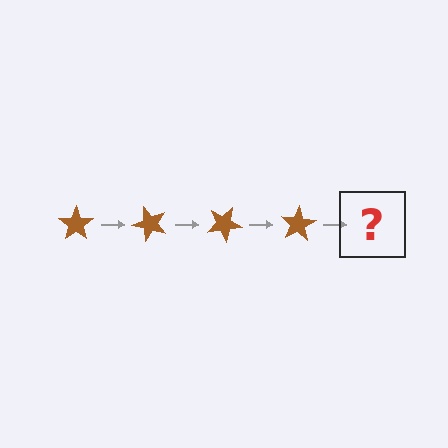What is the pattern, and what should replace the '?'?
The pattern is that the star rotates 50 degrees each step. The '?' should be a brown star rotated 200 degrees.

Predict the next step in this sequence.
The next step is a brown star rotated 200 degrees.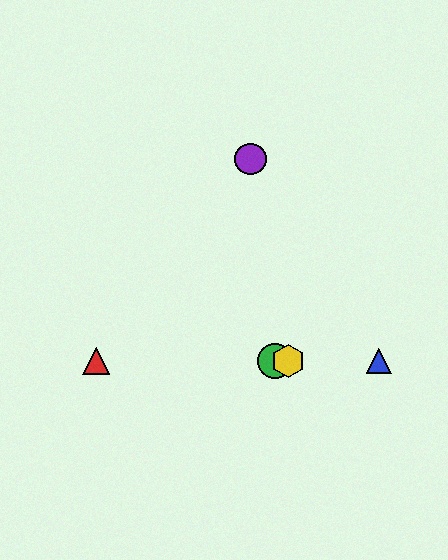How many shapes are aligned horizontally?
4 shapes (the red triangle, the blue triangle, the green circle, the yellow hexagon) are aligned horizontally.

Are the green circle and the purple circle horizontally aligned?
No, the green circle is at y≈361 and the purple circle is at y≈159.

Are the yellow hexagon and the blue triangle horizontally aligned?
Yes, both are at y≈361.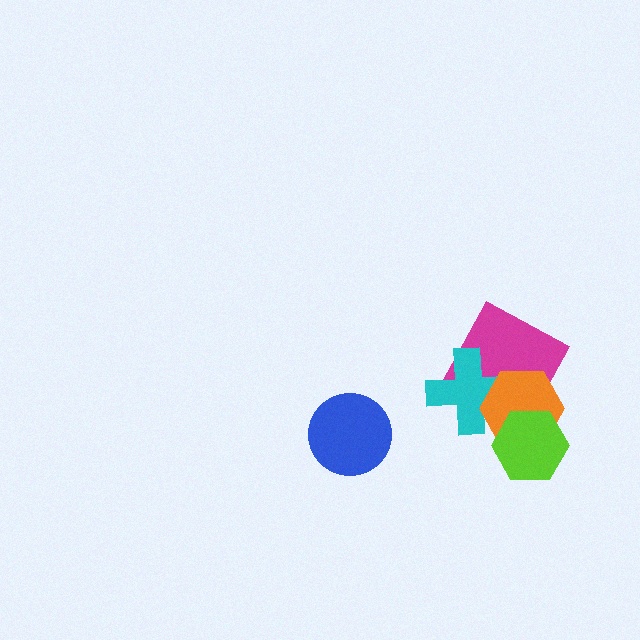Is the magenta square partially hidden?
Yes, it is partially covered by another shape.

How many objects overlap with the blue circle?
0 objects overlap with the blue circle.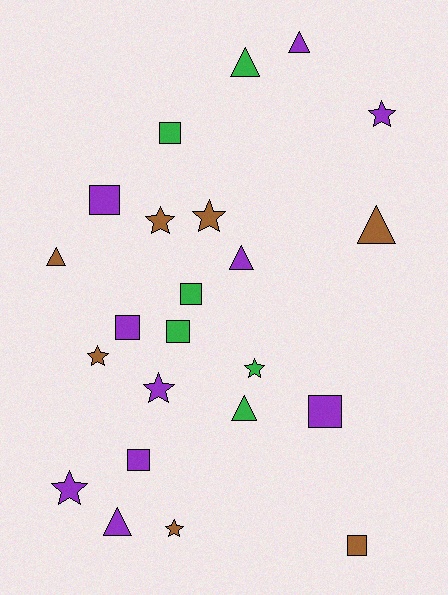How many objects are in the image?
There are 23 objects.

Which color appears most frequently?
Purple, with 10 objects.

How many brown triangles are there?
There are 2 brown triangles.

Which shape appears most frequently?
Square, with 8 objects.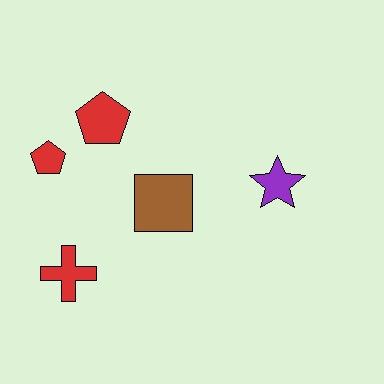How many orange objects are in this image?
There are no orange objects.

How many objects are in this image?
There are 5 objects.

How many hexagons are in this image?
There are no hexagons.